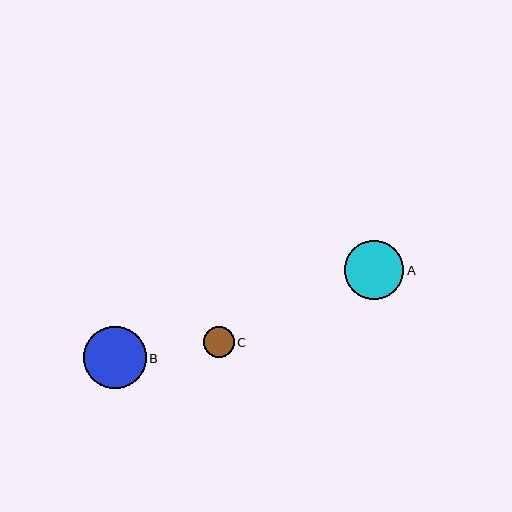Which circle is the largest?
Circle B is the largest with a size of approximately 62 pixels.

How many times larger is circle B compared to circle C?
Circle B is approximately 2.0 times the size of circle C.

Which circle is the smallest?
Circle C is the smallest with a size of approximately 31 pixels.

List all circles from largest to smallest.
From largest to smallest: B, A, C.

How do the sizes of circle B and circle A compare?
Circle B and circle A are approximately the same size.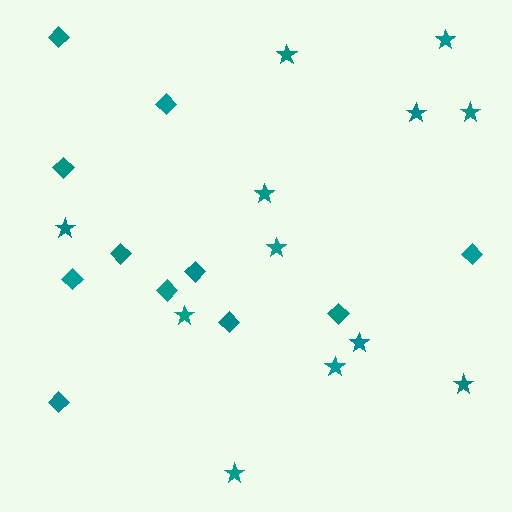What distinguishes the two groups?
There are 2 groups: one group of stars (12) and one group of diamonds (11).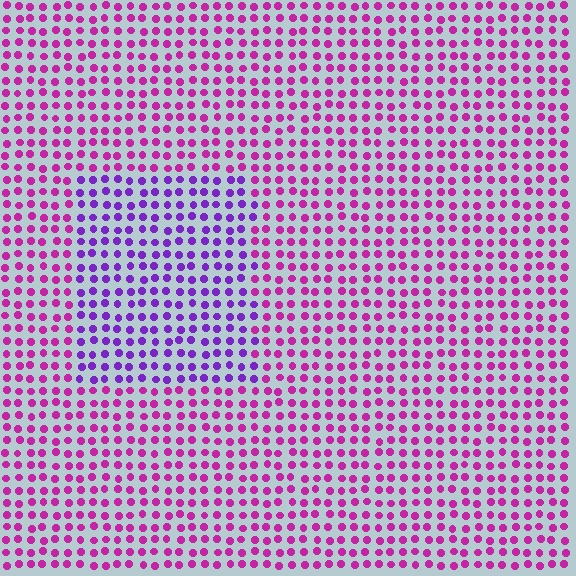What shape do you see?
I see a rectangle.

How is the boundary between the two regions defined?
The boundary is defined purely by a slight shift in hue (about 40 degrees). Spacing, size, and orientation are identical on both sides.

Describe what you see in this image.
The image is filled with small magenta elements in a uniform arrangement. A rectangle-shaped region is visible where the elements are tinted to a slightly different hue, forming a subtle color boundary.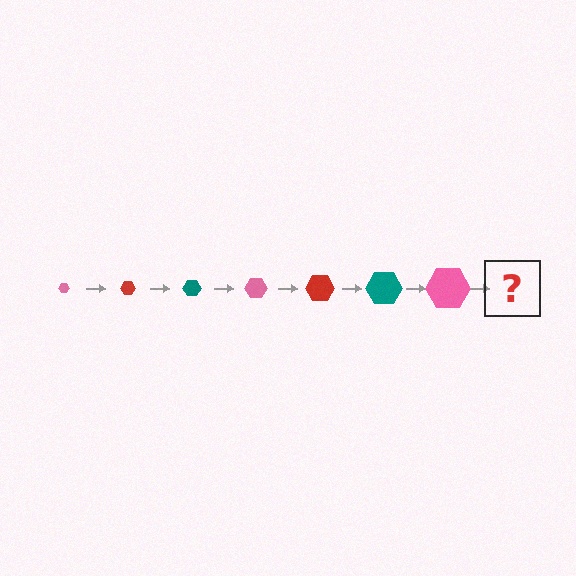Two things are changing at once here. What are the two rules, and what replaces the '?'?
The two rules are that the hexagon grows larger each step and the color cycles through pink, red, and teal. The '?' should be a red hexagon, larger than the previous one.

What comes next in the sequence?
The next element should be a red hexagon, larger than the previous one.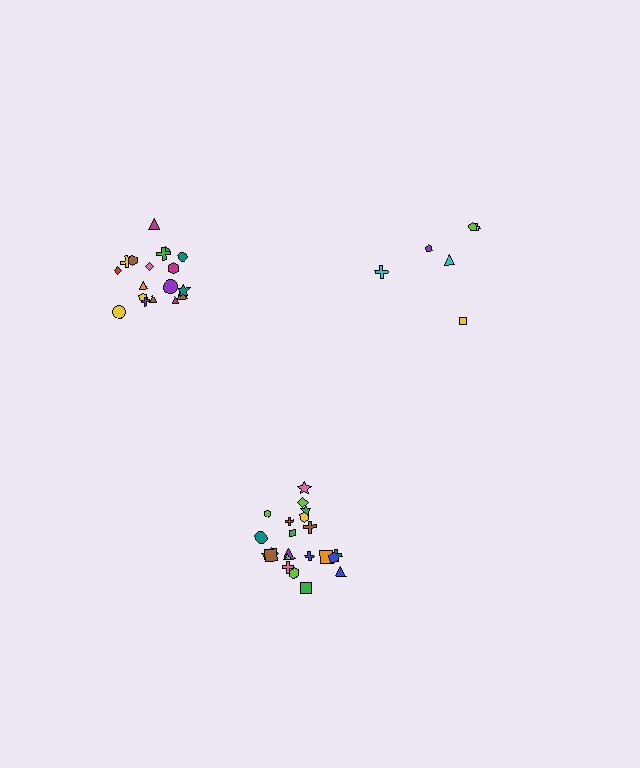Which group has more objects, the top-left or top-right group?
The top-left group.